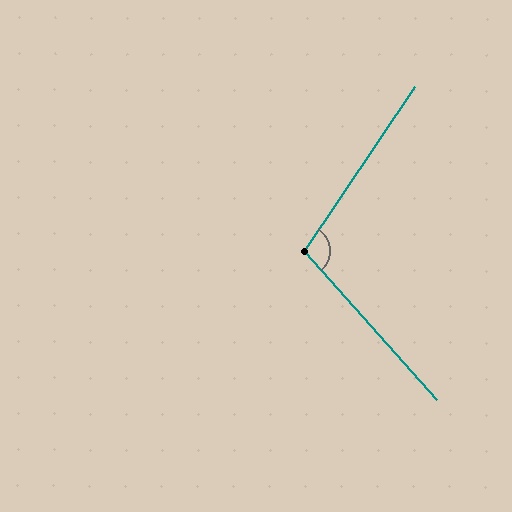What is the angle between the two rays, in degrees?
Approximately 104 degrees.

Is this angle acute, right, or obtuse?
It is obtuse.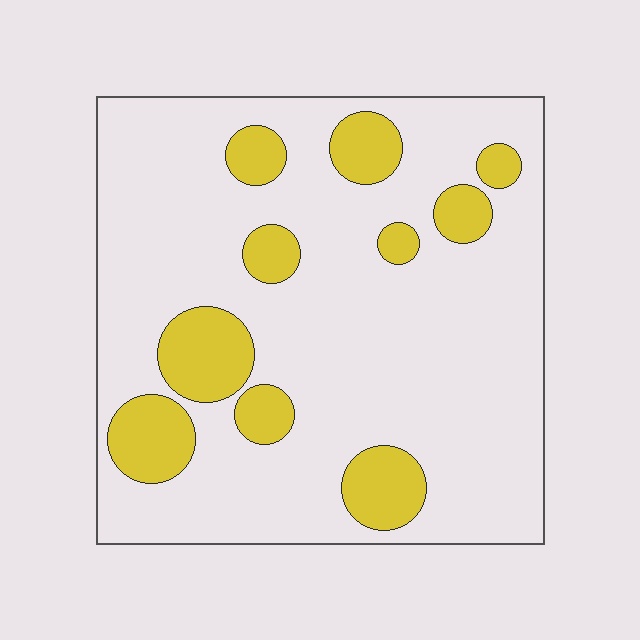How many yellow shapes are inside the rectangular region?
10.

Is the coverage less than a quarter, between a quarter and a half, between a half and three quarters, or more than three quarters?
Less than a quarter.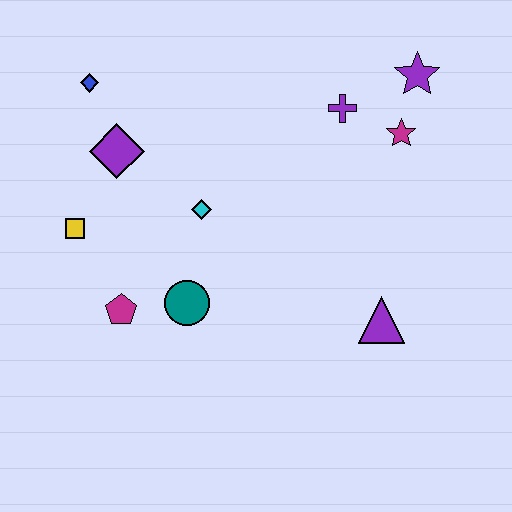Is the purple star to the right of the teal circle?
Yes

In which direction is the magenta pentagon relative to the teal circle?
The magenta pentagon is to the left of the teal circle.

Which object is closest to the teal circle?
The magenta pentagon is closest to the teal circle.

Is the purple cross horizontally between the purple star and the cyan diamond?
Yes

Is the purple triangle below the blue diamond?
Yes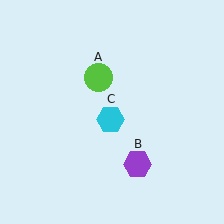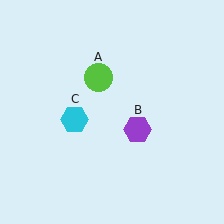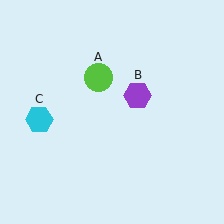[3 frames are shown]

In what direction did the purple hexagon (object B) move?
The purple hexagon (object B) moved up.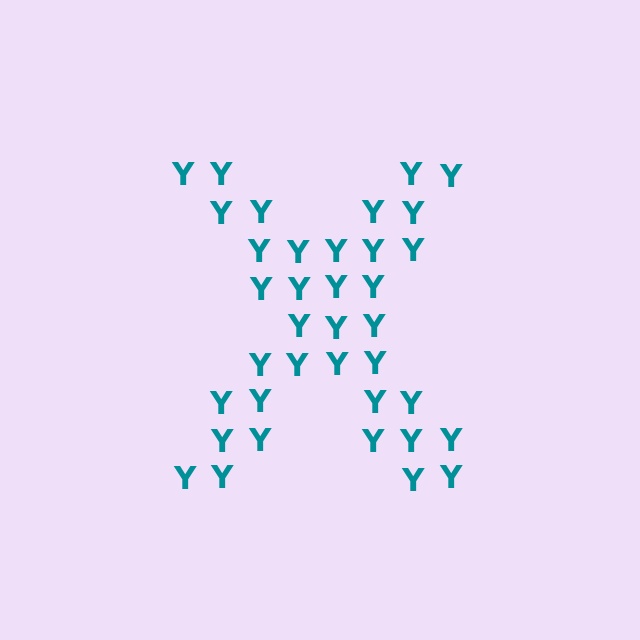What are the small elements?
The small elements are letter Y's.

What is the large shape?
The large shape is the letter X.